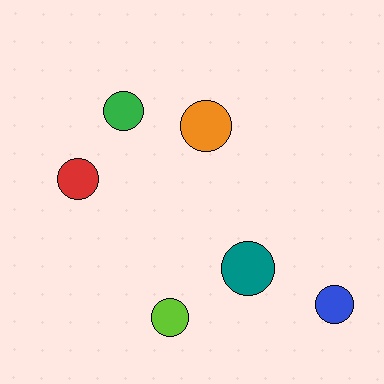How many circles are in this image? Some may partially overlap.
There are 6 circles.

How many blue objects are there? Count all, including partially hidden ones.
There is 1 blue object.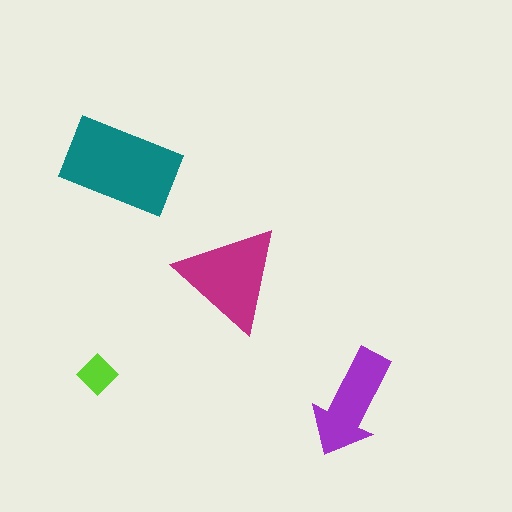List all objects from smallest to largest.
The lime diamond, the purple arrow, the magenta triangle, the teal rectangle.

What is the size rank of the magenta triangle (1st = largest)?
2nd.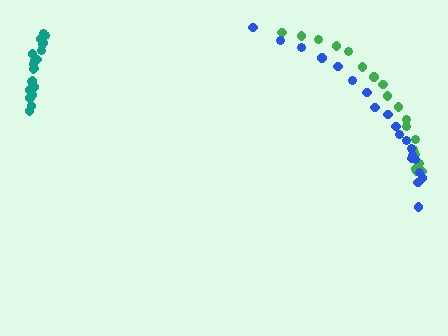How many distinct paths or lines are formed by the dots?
There are 3 distinct paths.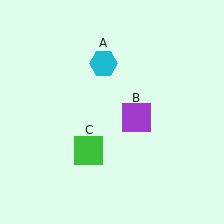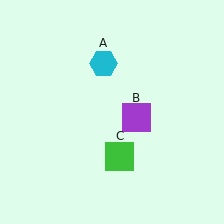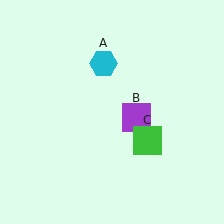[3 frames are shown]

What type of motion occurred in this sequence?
The green square (object C) rotated counterclockwise around the center of the scene.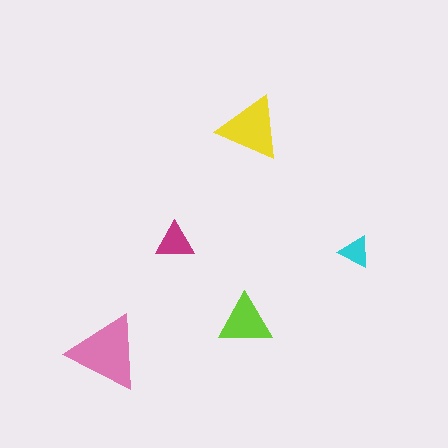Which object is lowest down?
The pink triangle is bottommost.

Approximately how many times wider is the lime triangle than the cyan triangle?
About 1.5 times wider.